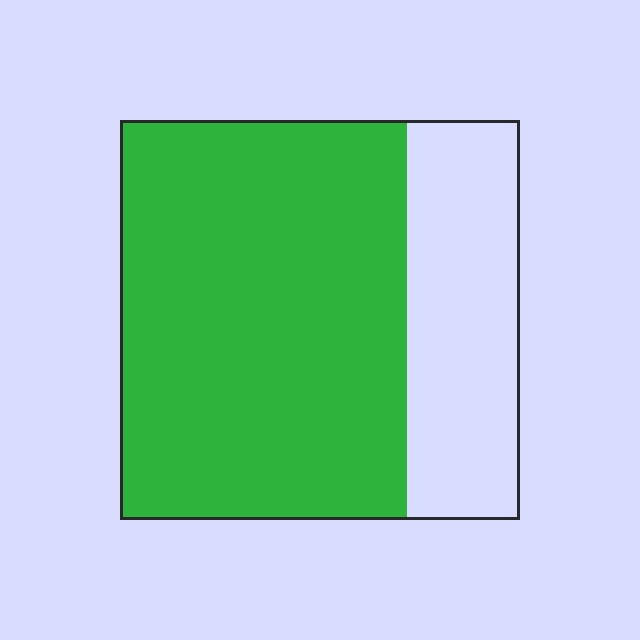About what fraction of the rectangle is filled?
About three quarters (3/4).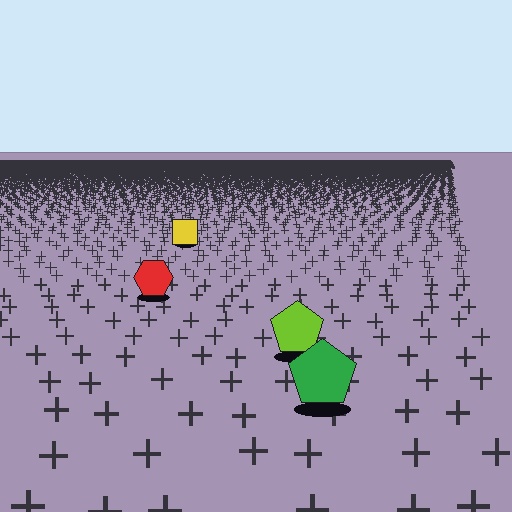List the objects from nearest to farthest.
From nearest to farthest: the green pentagon, the lime pentagon, the red hexagon, the yellow square.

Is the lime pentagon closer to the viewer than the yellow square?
Yes. The lime pentagon is closer — you can tell from the texture gradient: the ground texture is coarser near it.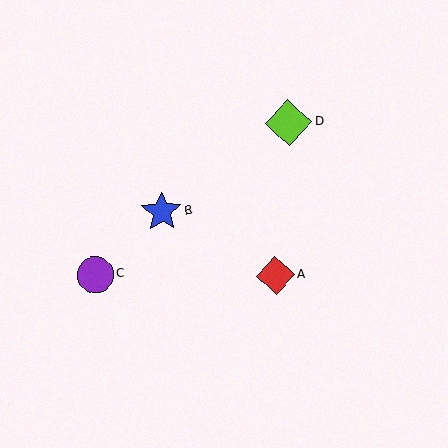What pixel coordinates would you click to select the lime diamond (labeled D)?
Click at (289, 122) to select the lime diamond D.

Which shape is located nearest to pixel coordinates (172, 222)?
The blue star (labeled B) at (161, 212) is nearest to that location.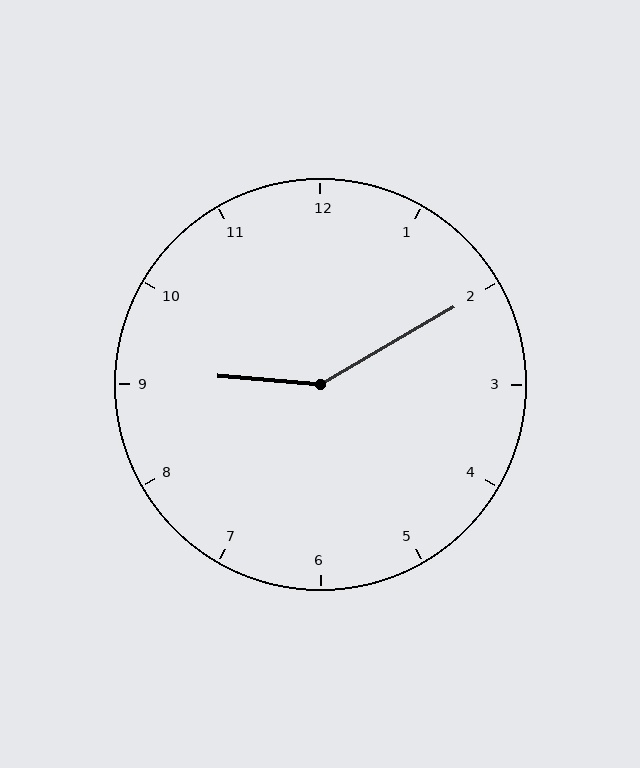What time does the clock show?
9:10.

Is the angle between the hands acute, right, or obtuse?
It is obtuse.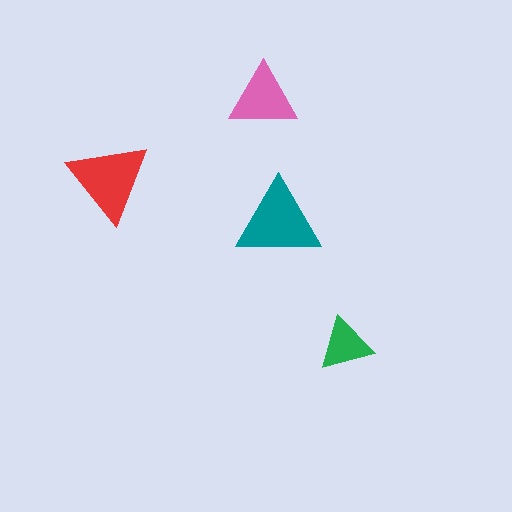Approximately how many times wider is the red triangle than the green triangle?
About 1.5 times wider.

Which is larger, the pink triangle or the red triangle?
The red one.